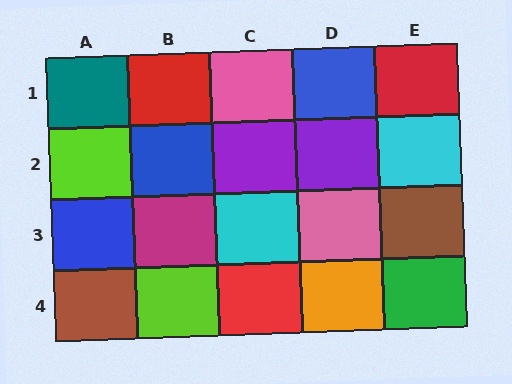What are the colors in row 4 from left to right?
Brown, lime, red, orange, green.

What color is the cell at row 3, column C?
Cyan.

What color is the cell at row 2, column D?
Purple.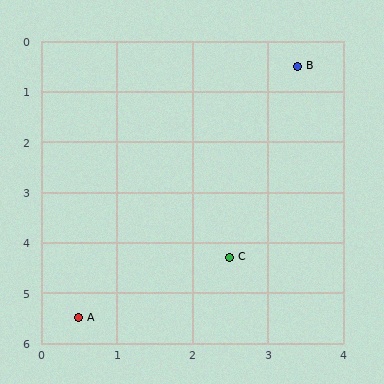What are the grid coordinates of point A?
Point A is at approximately (0.5, 5.5).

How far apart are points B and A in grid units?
Points B and A are about 5.8 grid units apart.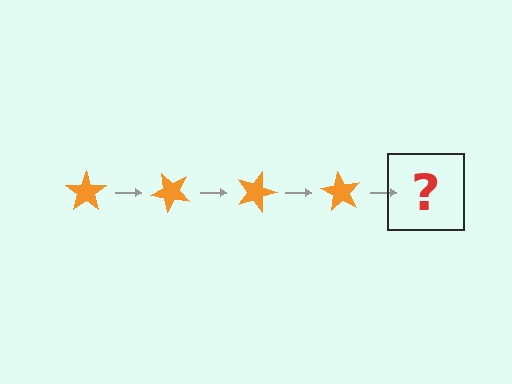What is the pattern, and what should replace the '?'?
The pattern is that the star rotates 45 degrees each step. The '?' should be an orange star rotated 180 degrees.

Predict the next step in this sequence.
The next step is an orange star rotated 180 degrees.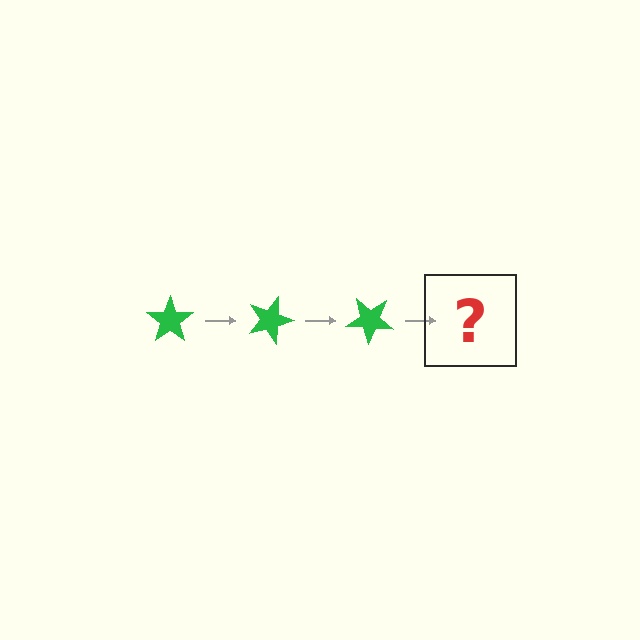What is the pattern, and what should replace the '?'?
The pattern is that the star rotates 20 degrees each step. The '?' should be a green star rotated 60 degrees.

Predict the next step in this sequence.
The next step is a green star rotated 60 degrees.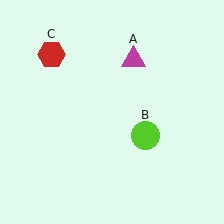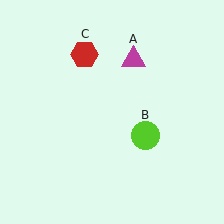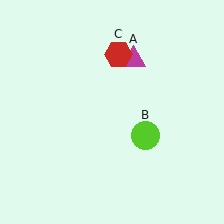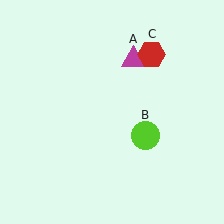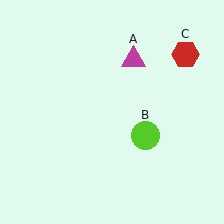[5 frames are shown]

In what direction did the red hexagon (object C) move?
The red hexagon (object C) moved right.